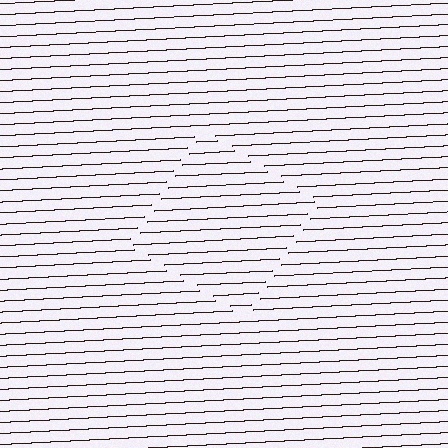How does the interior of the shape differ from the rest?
The interior of the shape contains the same grating, shifted by half a period — the contour is defined by the phase discontinuity where line-ends from the inner and outer gratings abut.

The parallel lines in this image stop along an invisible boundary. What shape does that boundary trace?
An illusory square. The interior of the shape contains the same grating, shifted by half a period — the contour is defined by the phase discontinuity where line-ends from the inner and outer gratings abut.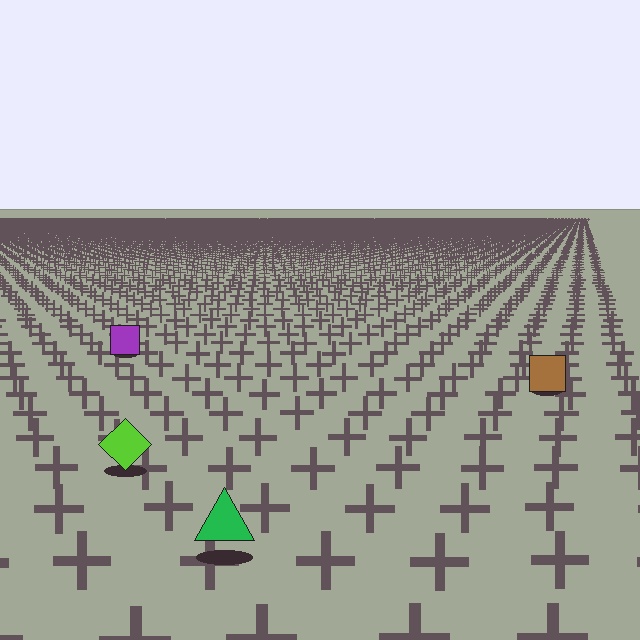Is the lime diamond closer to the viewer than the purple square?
Yes. The lime diamond is closer — you can tell from the texture gradient: the ground texture is coarser near it.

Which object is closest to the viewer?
The green triangle is closest. The texture marks near it are larger and more spread out.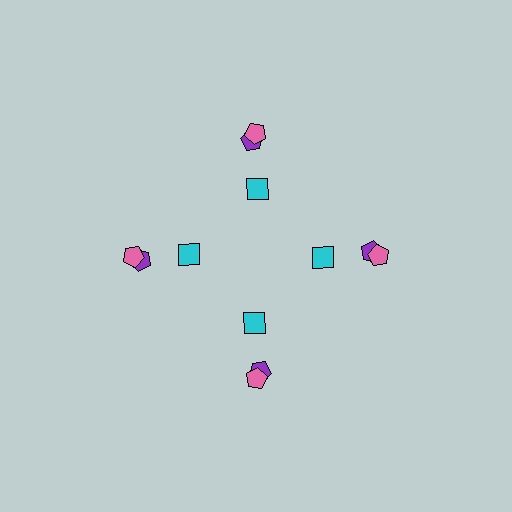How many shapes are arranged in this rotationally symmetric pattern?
There are 12 shapes, arranged in 4 groups of 3.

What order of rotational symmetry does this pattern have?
This pattern has 4-fold rotational symmetry.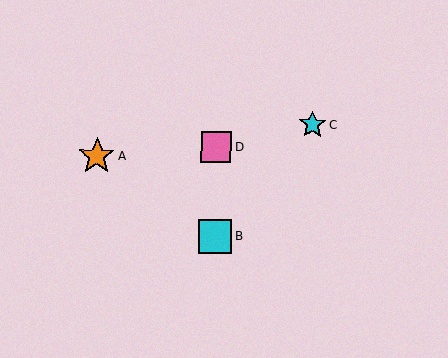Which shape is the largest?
The orange star (labeled A) is the largest.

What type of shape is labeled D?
Shape D is a pink square.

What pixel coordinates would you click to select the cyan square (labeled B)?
Click at (215, 236) to select the cyan square B.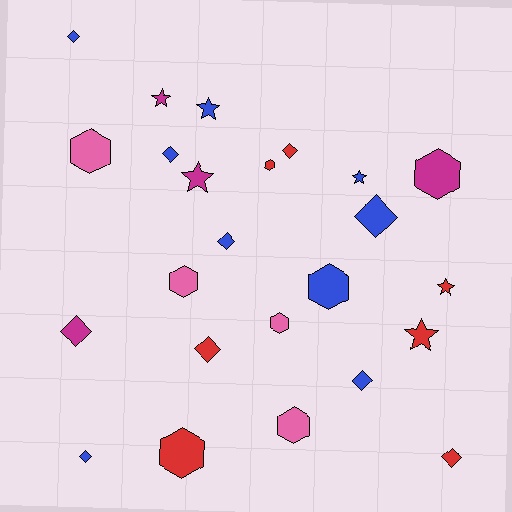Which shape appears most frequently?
Diamond, with 10 objects.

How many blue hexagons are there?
There is 1 blue hexagon.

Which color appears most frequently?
Blue, with 9 objects.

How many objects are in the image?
There are 24 objects.